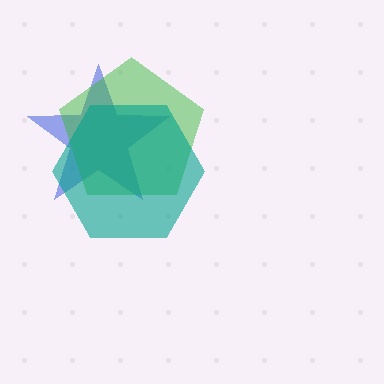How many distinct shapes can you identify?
There are 3 distinct shapes: a blue star, a green pentagon, a teal hexagon.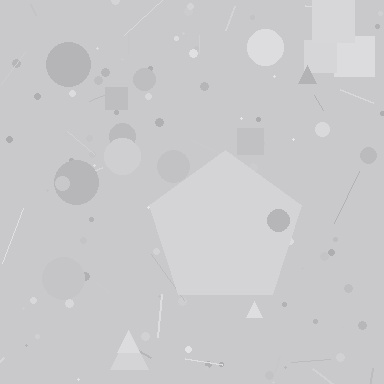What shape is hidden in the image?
A pentagon is hidden in the image.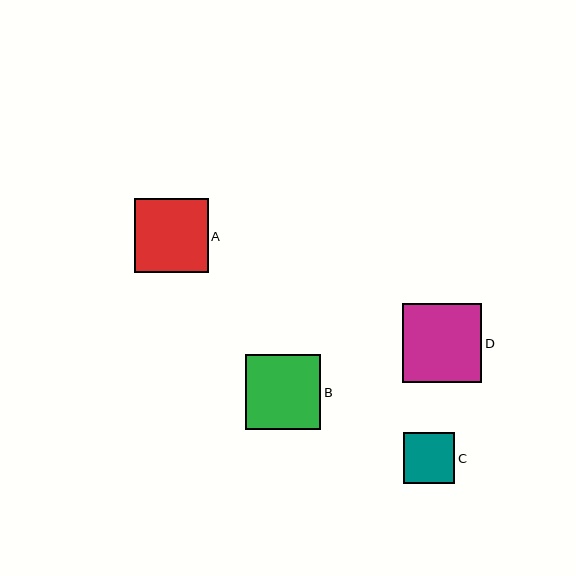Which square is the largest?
Square D is the largest with a size of approximately 80 pixels.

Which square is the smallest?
Square C is the smallest with a size of approximately 51 pixels.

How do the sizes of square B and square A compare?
Square B and square A are approximately the same size.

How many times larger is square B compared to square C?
Square B is approximately 1.5 times the size of square C.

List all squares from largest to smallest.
From largest to smallest: D, B, A, C.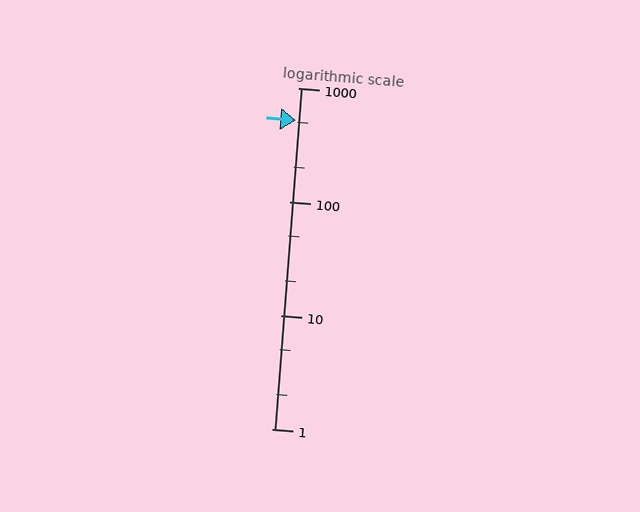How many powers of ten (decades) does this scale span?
The scale spans 3 decades, from 1 to 1000.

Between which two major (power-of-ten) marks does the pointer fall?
The pointer is between 100 and 1000.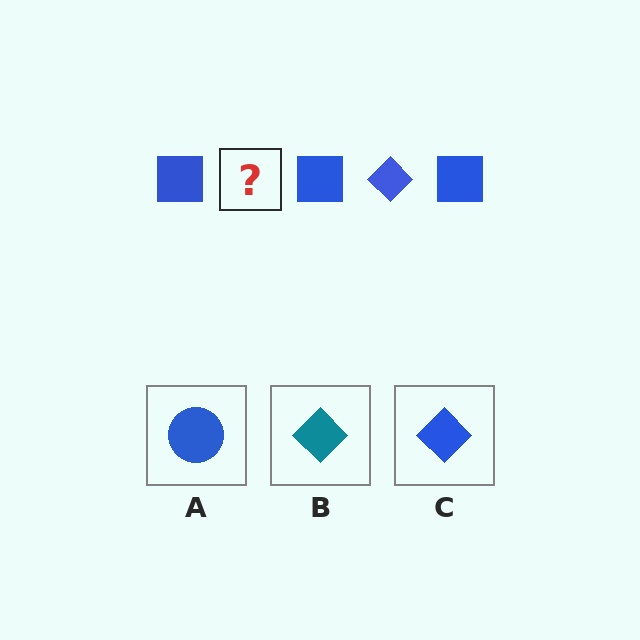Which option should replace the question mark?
Option C.